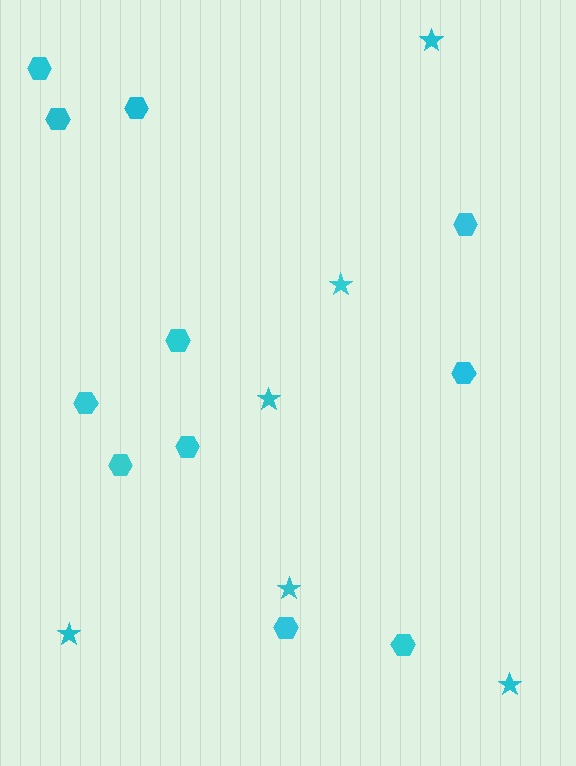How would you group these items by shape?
There are 2 groups: one group of hexagons (11) and one group of stars (6).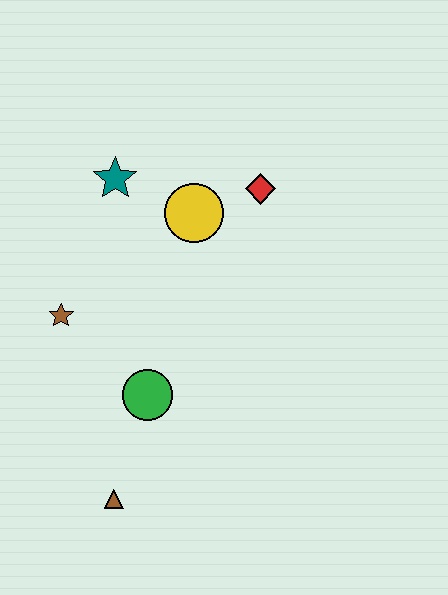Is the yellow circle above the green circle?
Yes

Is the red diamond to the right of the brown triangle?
Yes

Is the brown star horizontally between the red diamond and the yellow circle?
No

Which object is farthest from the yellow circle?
The brown triangle is farthest from the yellow circle.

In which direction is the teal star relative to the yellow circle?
The teal star is to the left of the yellow circle.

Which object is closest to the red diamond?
The yellow circle is closest to the red diamond.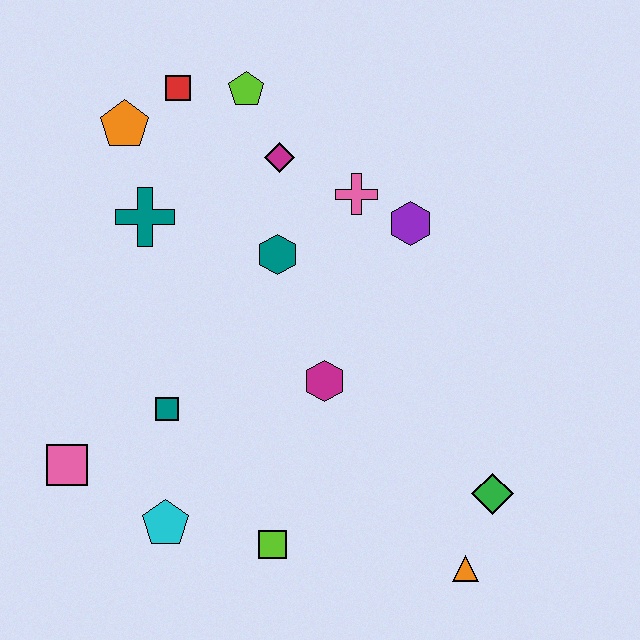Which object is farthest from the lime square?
The red square is farthest from the lime square.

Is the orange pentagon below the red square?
Yes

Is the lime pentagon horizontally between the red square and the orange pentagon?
No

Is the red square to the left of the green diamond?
Yes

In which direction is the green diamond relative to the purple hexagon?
The green diamond is below the purple hexagon.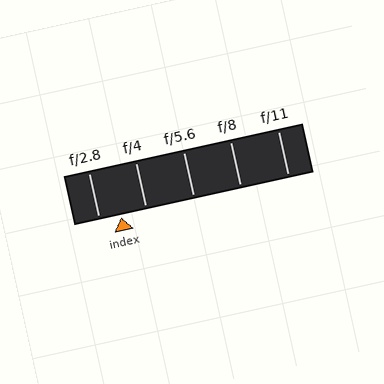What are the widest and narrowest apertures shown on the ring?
The widest aperture shown is f/2.8 and the narrowest is f/11.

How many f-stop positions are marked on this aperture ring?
There are 5 f-stop positions marked.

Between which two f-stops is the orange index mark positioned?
The index mark is between f/2.8 and f/4.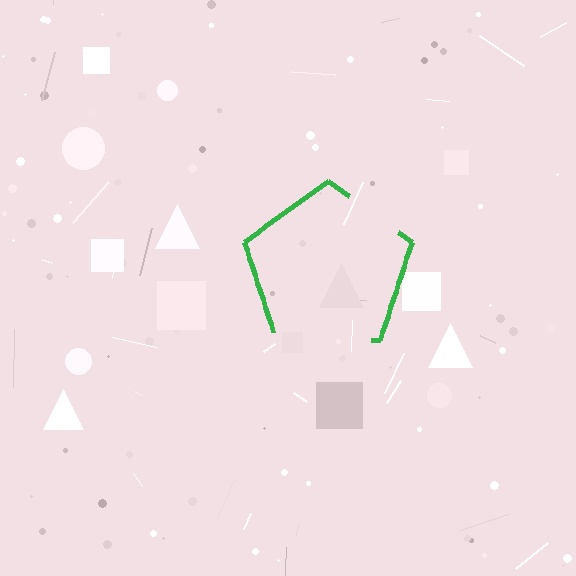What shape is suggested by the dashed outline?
The dashed outline suggests a pentagon.